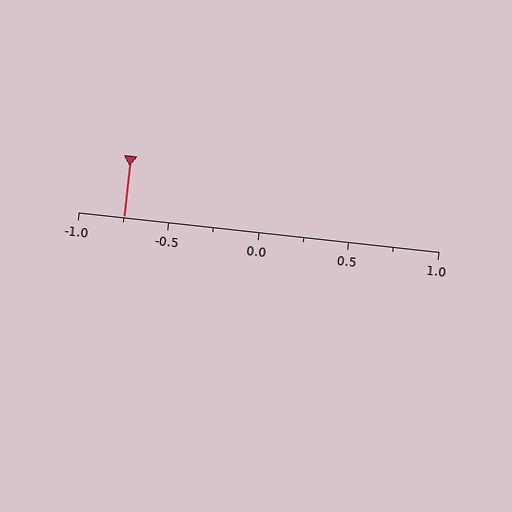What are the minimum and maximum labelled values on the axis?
The axis runs from -1.0 to 1.0.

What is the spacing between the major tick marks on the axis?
The major ticks are spaced 0.5 apart.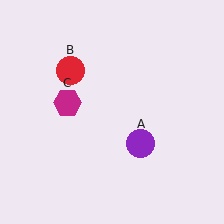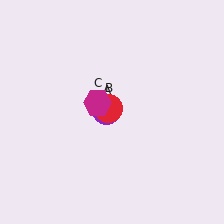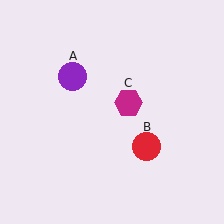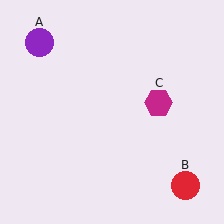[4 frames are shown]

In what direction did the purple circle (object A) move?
The purple circle (object A) moved up and to the left.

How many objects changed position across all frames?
3 objects changed position: purple circle (object A), red circle (object B), magenta hexagon (object C).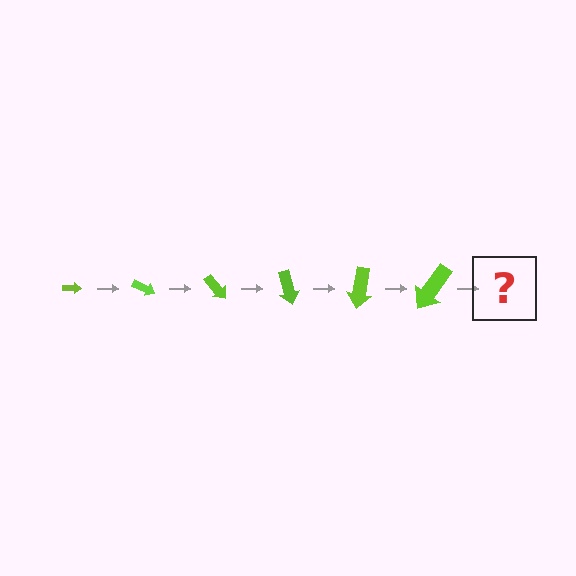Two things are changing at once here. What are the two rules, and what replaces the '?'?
The two rules are that the arrow grows larger each step and it rotates 25 degrees each step. The '?' should be an arrow, larger than the previous one and rotated 150 degrees from the start.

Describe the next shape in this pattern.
It should be an arrow, larger than the previous one and rotated 150 degrees from the start.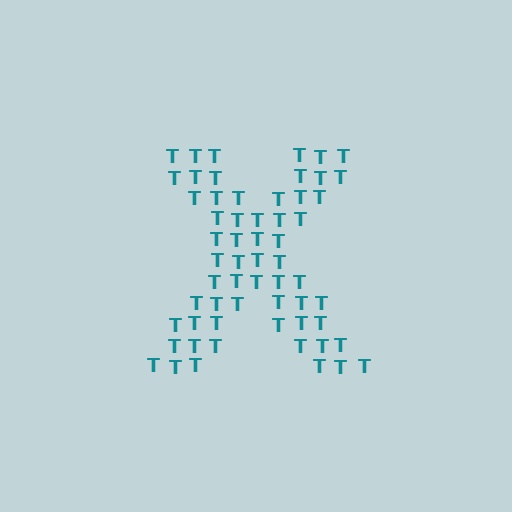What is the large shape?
The large shape is the letter X.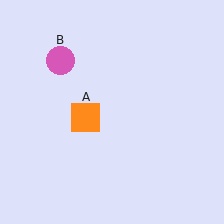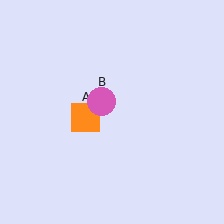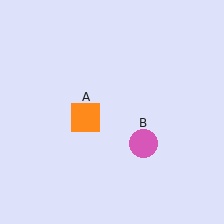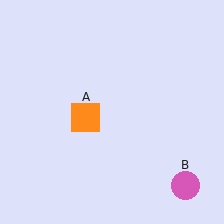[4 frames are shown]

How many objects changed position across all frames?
1 object changed position: pink circle (object B).